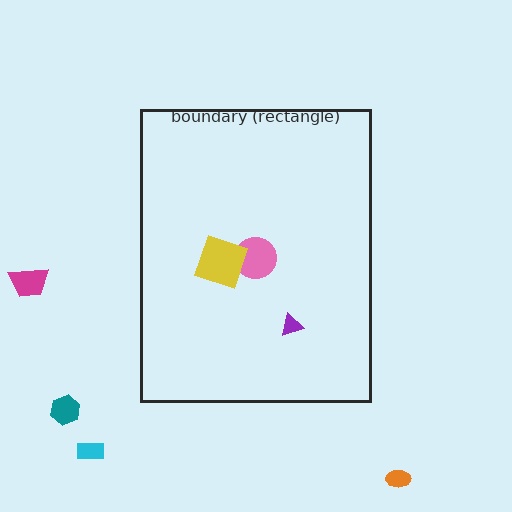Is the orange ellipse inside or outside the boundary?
Outside.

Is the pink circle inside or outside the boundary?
Inside.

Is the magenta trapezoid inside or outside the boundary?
Outside.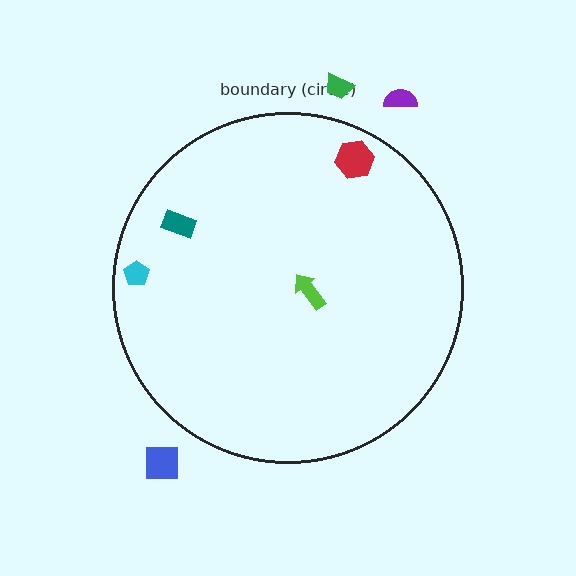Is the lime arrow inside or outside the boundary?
Inside.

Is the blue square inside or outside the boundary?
Outside.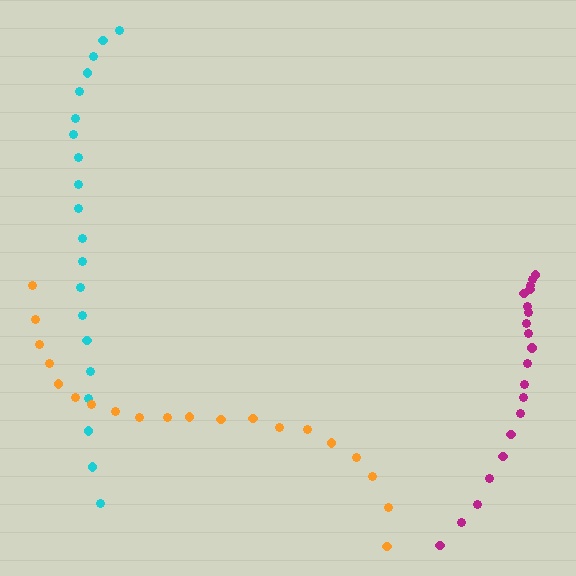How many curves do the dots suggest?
There are 3 distinct paths.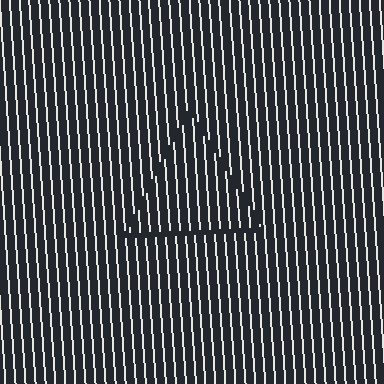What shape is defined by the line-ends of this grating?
An illusory triangle. The interior of the shape contains the same grating, shifted by half a period — the contour is defined by the phase discontinuity where line-ends from the inner and outer gratings abut.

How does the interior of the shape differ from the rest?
The interior of the shape contains the same grating, shifted by half a period — the contour is defined by the phase discontinuity where line-ends from the inner and outer gratings abut.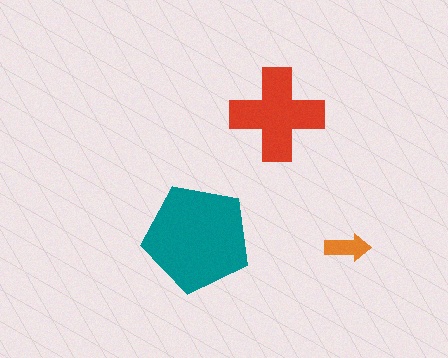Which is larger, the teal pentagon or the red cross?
The teal pentagon.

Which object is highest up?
The red cross is topmost.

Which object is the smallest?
The orange arrow.